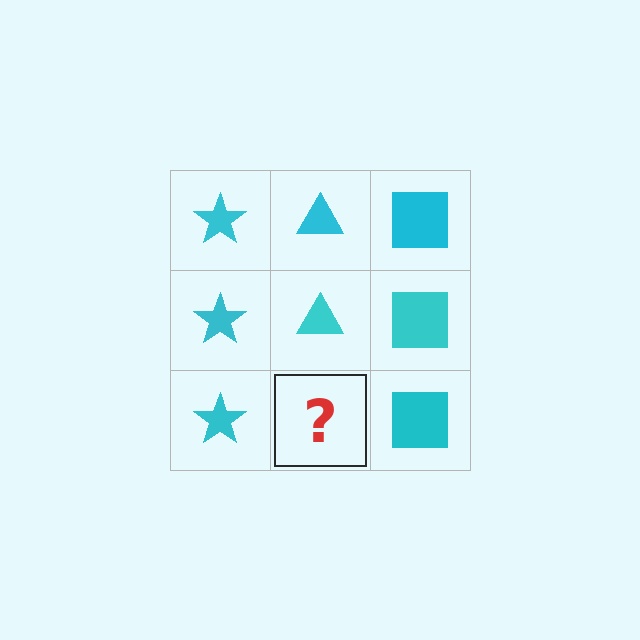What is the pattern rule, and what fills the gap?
The rule is that each column has a consistent shape. The gap should be filled with a cyan triangle.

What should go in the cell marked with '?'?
The missing cell should contain a cyan triangle.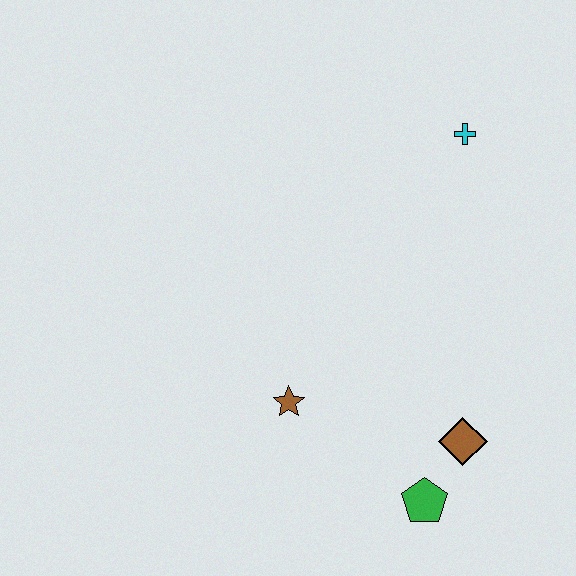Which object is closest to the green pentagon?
The brown diamond is closest to the green pentagon.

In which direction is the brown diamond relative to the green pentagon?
The brown diamond is above the green pentagon.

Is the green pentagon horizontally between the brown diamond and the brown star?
Yes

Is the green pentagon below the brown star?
Yes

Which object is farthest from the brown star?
The cyan cross is farthest from the brown star.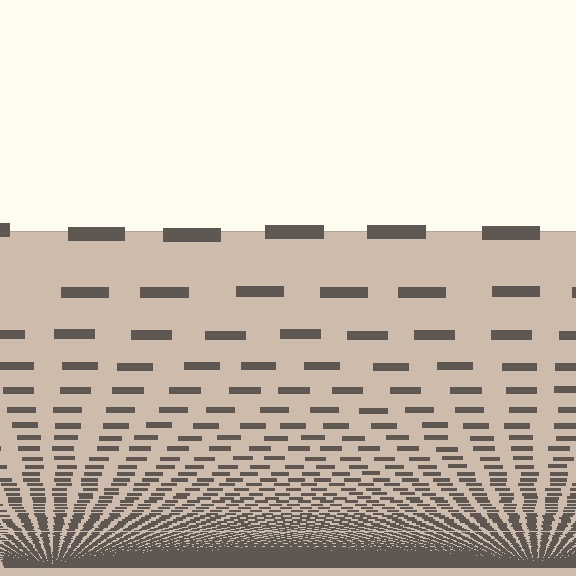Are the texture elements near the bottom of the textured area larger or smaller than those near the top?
Smaller. The gradient is inverted — elements near the bottom are smaller and denser.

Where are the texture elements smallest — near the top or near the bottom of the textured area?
Near the bottom.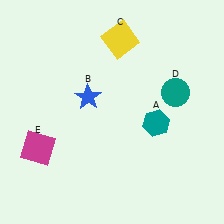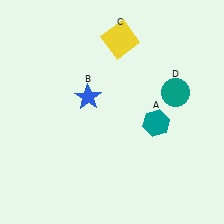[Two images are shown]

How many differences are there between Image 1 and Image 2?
There is 1 difference between the two images.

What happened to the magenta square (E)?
The magenta square (E) was removed in Image 2. It was in the bottom-left area of Image 1.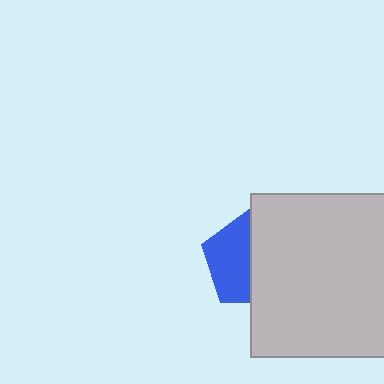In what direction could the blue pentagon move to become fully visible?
The blue pentagon could move left. That would shift it out from behind the light gray square entirely.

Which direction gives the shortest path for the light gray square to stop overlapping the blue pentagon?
Moving right gives the shortest separation.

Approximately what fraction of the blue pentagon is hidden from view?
Roughly 53% of the blue pentagon is hidden behind the light gray square.